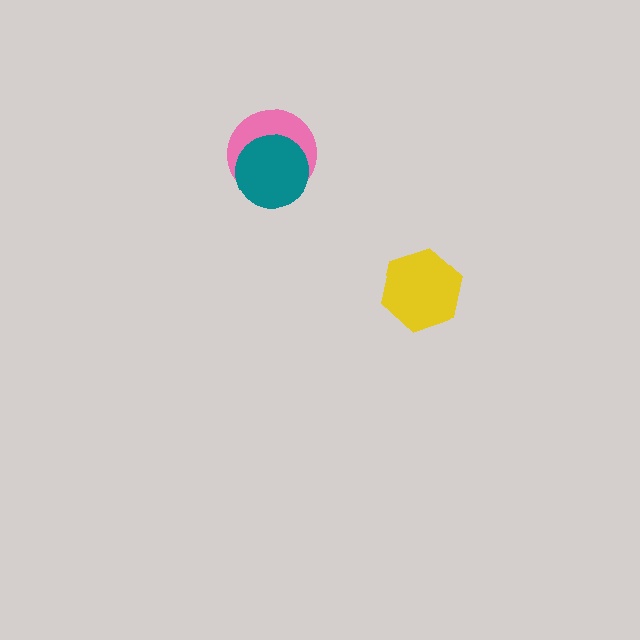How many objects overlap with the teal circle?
1 object overlaps with the teal circle.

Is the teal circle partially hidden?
No, no other shape covers it.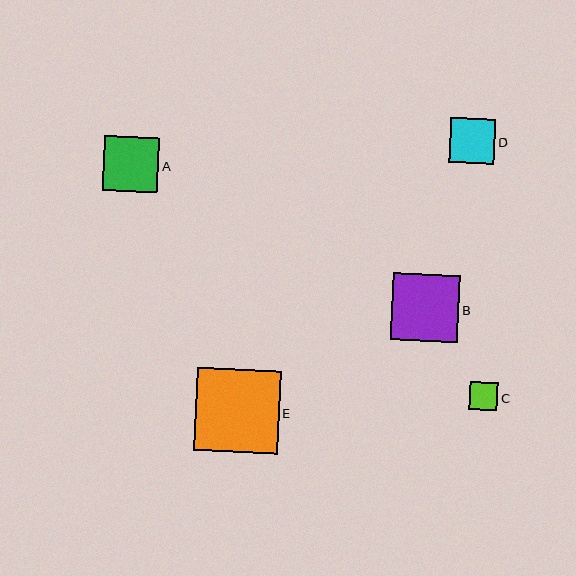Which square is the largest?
Square E is the largest with a size of approximately 83 pixels.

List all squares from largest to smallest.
From largest to smallest: E, B, A, D, C.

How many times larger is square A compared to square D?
Square A is approximately 1.2 times the size of square D.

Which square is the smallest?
Square C is the smallest with a size of approximately 28 pixels.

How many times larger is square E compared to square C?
Square E is approximately 3.0 times the size of square C.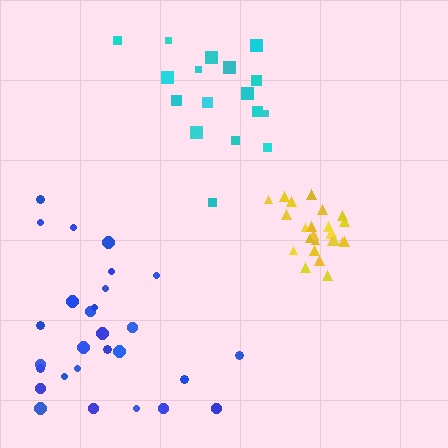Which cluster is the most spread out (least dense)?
Blue.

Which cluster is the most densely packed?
Yellow.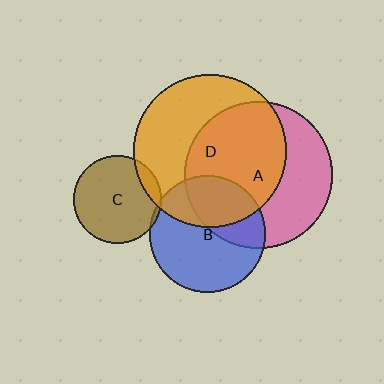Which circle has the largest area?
Circle D (orange).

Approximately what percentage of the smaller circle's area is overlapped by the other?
Approximately 35%.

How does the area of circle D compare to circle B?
Approximately 1.7 times.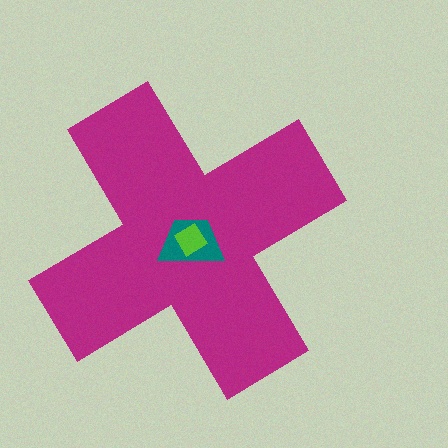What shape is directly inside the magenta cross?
The teal trapezoid.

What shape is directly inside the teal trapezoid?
The lime diamond.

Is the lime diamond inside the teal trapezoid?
Yes.